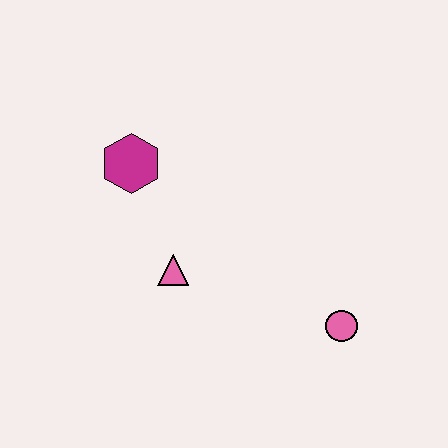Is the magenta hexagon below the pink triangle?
No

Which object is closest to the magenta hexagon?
The pink triangle is closest to the magenta hexagon.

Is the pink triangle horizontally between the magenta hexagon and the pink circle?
Yes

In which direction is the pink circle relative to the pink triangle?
The pink circle is to the right of the pink triangle.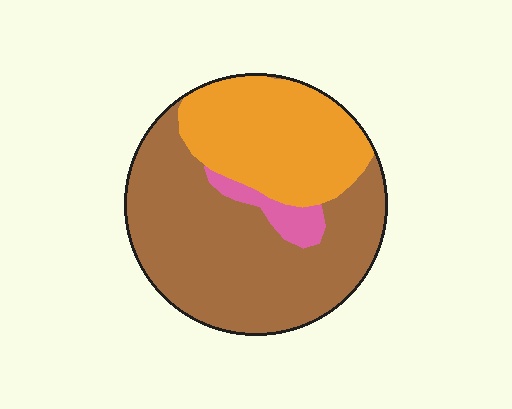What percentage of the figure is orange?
Orange takes up between a quarter and a half of the figure.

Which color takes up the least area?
Pink, at roughly 5%.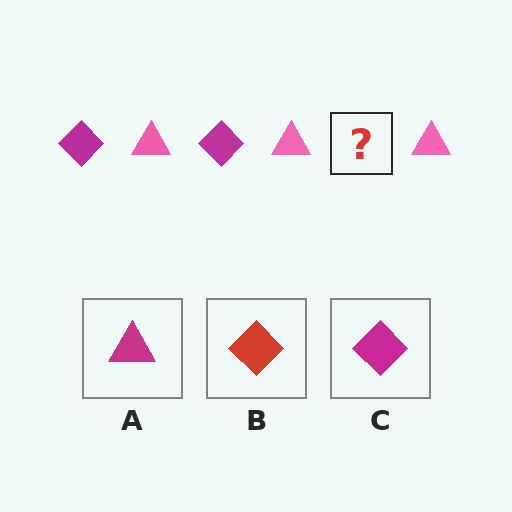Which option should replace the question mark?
Option C.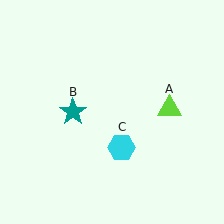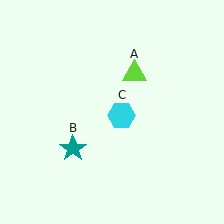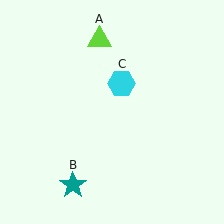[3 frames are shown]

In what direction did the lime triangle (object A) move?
The lime triangle (object A) moved up and to the left.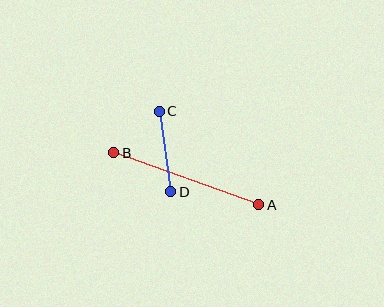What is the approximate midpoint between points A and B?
The midpoint is at approximately (186, 179) pixels.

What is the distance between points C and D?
The distance is approximately 81 pixels.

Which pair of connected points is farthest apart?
Points A and B are farthest apart.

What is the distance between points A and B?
The distance is approximately 154 pixels.